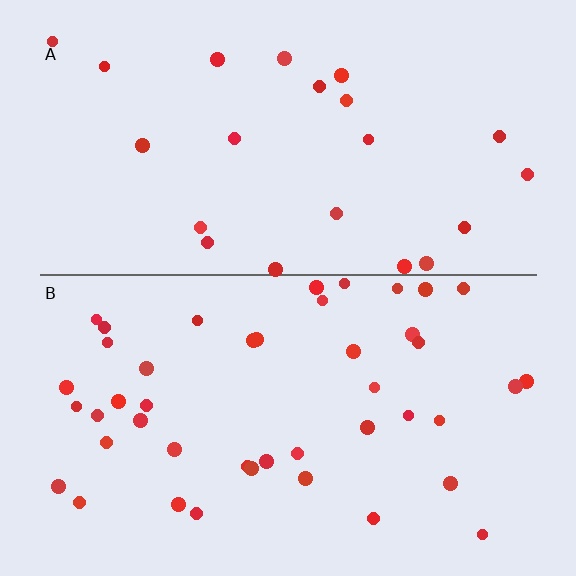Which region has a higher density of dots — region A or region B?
B (the bottom).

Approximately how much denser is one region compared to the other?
Approximately 2.0× — region B over region A.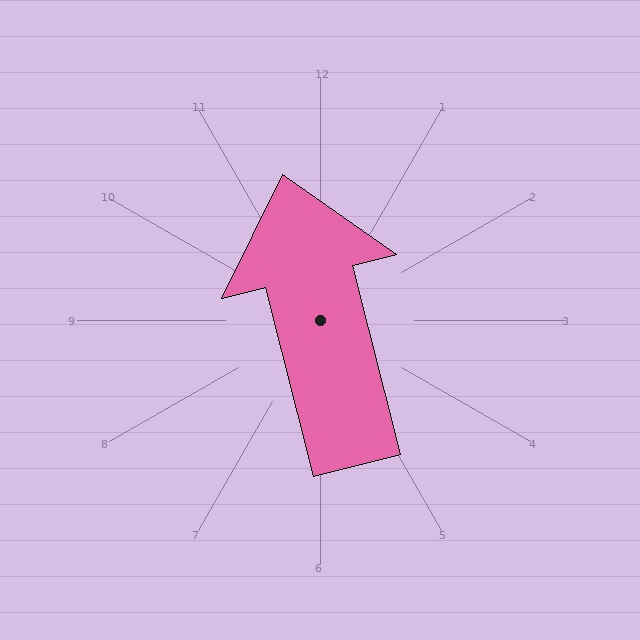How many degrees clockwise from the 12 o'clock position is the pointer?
Approximately 346 degrees.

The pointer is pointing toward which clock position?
Roughly 12 o'clock.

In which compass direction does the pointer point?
North.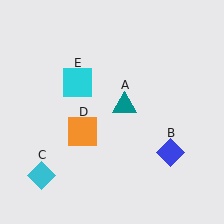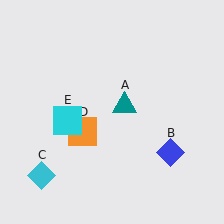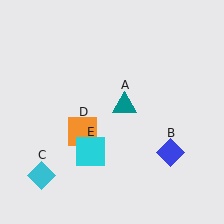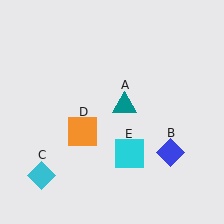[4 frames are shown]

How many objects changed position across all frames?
1 object changed position: cyan square (object E).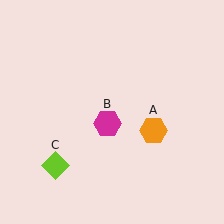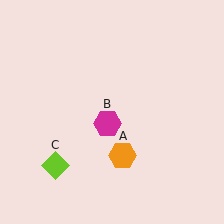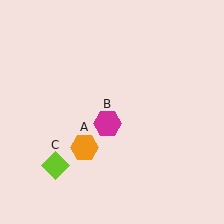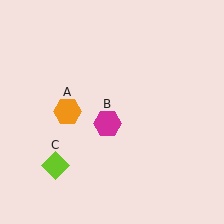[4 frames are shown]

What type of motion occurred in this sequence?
The orange hexagon (object A) rotated clockwise around the center of the scene.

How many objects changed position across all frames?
1 object changed position: orange hexagon (object A).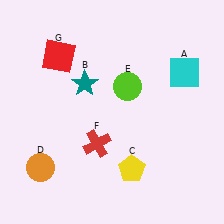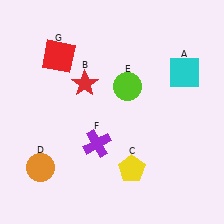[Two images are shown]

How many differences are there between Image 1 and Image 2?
There are 2 differences between the two images.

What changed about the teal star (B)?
In Image 1, B is teal. In Image 2, it changed to red.